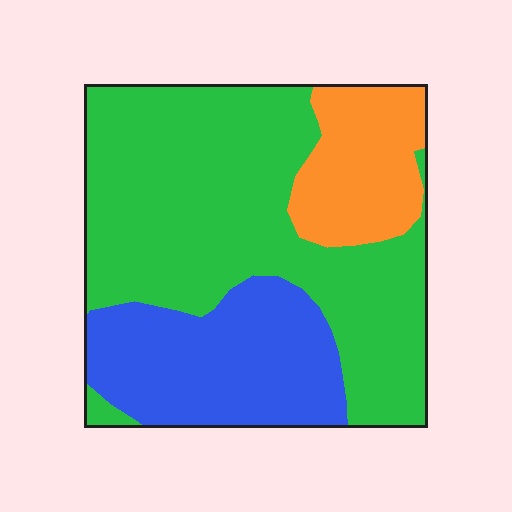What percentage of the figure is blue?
Blue covers 27% of the figure.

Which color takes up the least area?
Orange, at roughly 15%.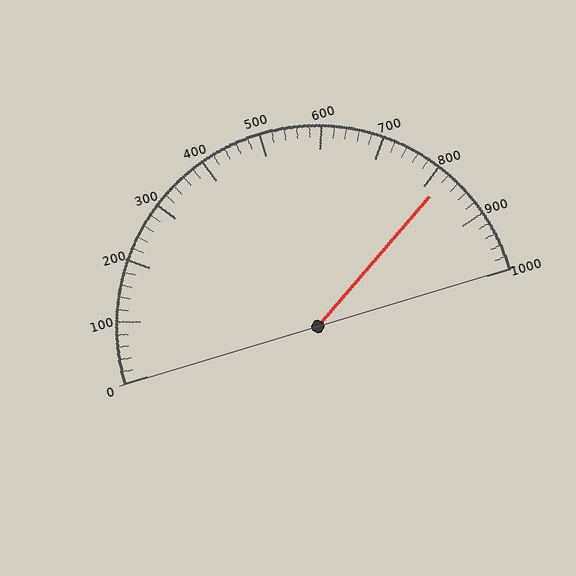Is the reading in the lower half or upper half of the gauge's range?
The reading is in the upper half of the range (0 to 1000).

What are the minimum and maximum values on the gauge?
The gauge ranges from 0 to 1000.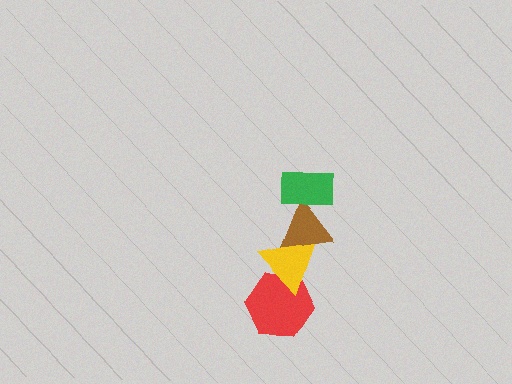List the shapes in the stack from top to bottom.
From top to bottom: the green rectangle, the brown triangle, the yellow triangle, the red hexagon.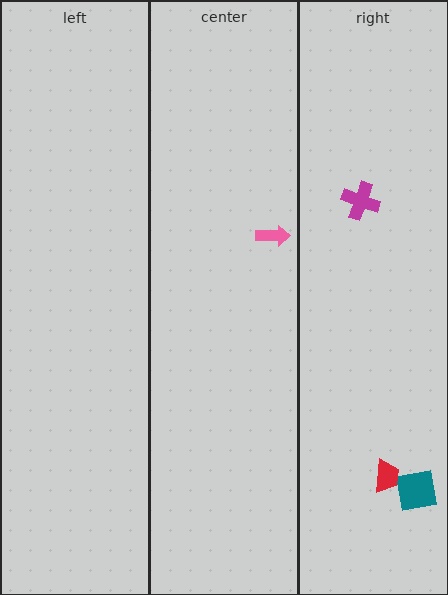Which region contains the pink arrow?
The center region.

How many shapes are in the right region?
3.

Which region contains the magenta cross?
The right region.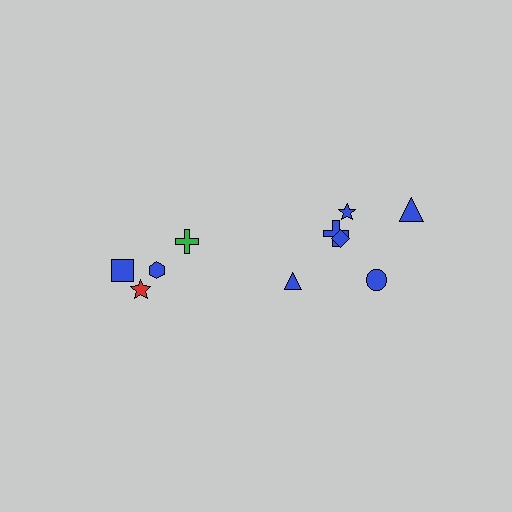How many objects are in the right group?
There are 6 objects.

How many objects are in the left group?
There are 4 objects.